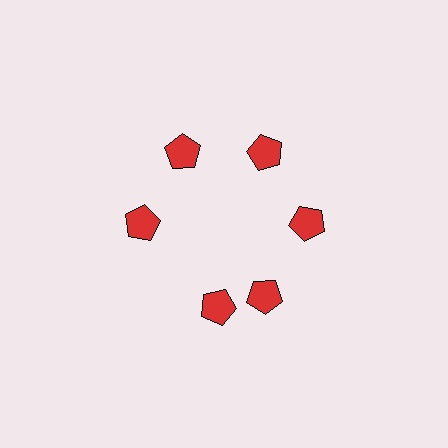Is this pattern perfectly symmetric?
No. The 6 red pentagons are arranged in a ring, but one element near the 7 o'clock position is rotated out of alignment along the ring, breaking the 6-fold rotational symmetry.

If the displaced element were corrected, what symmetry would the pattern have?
It would have 6-fold rotational symmetry — the pattern would map onto itself every 60 degrees.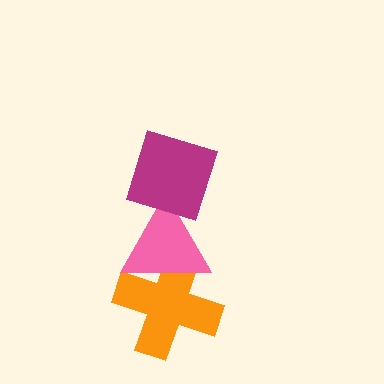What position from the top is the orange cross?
The orange cross is 3rd from the top.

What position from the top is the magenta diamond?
The magenta diamond is 1st from the top.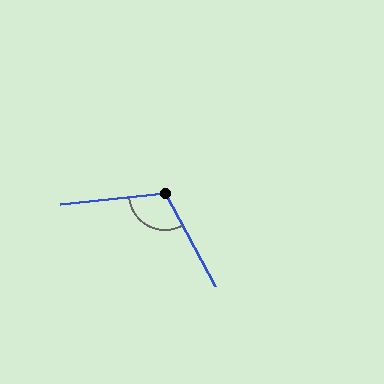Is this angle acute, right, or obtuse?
It is obtuse.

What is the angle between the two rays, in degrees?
Approximately 113 degrees.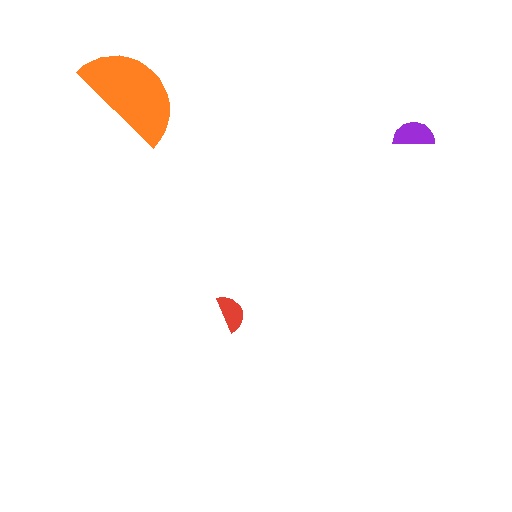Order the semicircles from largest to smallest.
the orange one, the purple one, the red one.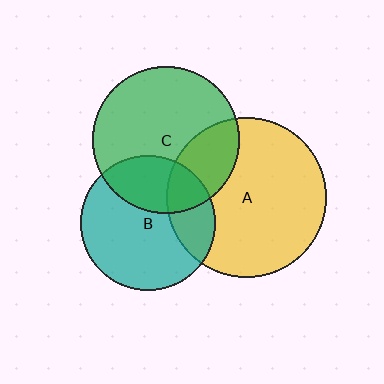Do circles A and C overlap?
Yes.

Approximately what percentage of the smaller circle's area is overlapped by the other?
Approximately 25%.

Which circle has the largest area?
Circle A (yellow).